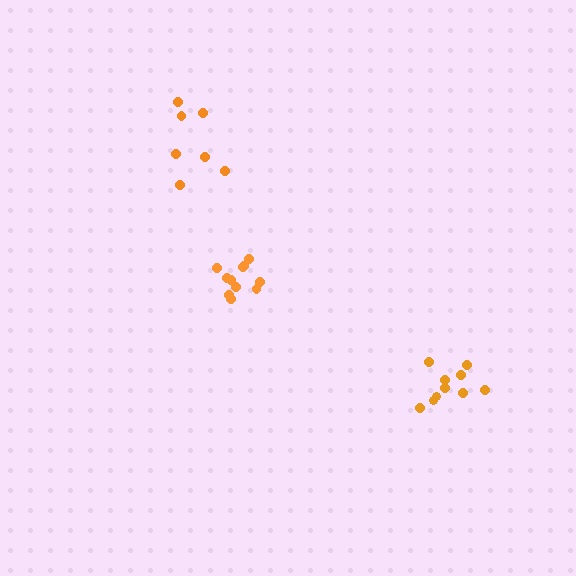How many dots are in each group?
Group 1: 11 dots, Group 2: 7 dots, Group 3: 10 dots (28 total).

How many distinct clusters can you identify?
There are 3 distinct clusters.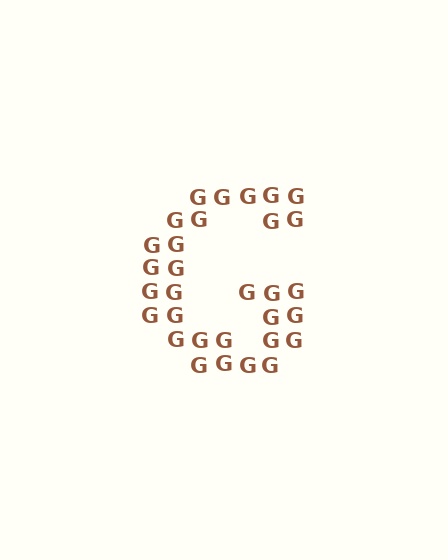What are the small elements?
The small elements are letter G's.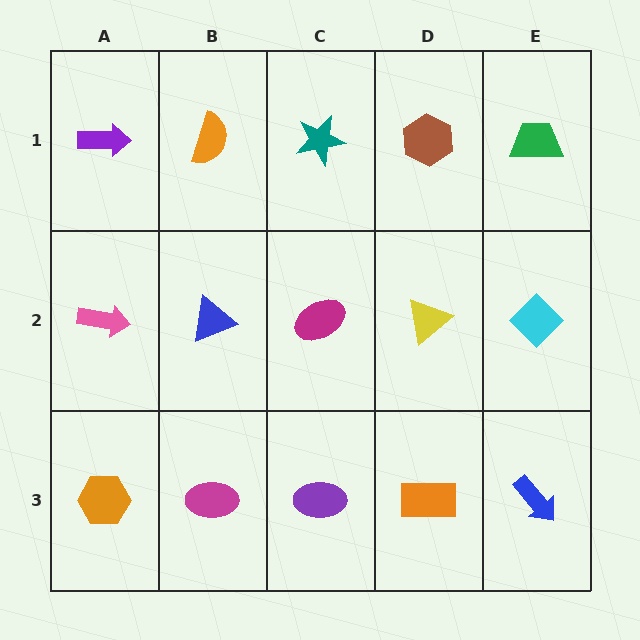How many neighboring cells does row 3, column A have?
2.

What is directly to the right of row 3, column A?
A magenta ellipse.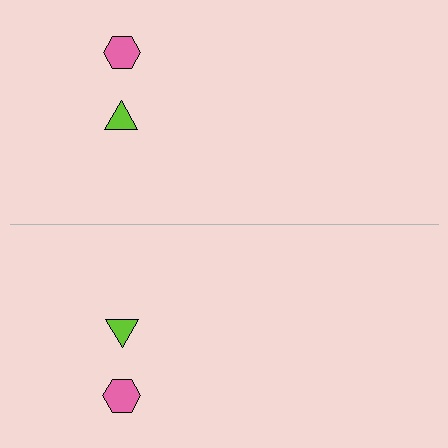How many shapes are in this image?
There are 4 shapes in this image.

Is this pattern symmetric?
Yes, this pattern has bilateral (reflection) symmetry.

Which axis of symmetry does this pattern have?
The pattern has a horizontal axis of symmetry running through the center of the image.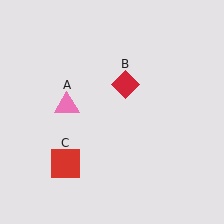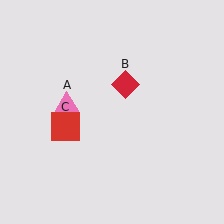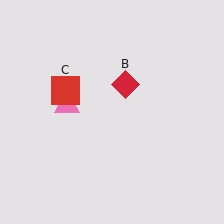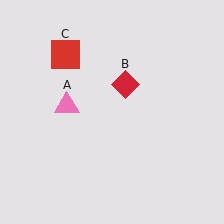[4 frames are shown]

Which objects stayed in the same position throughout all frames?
Pink triangle (object A) and red diamond (object B) remained stationary.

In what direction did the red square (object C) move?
The red square (object C) moved up.